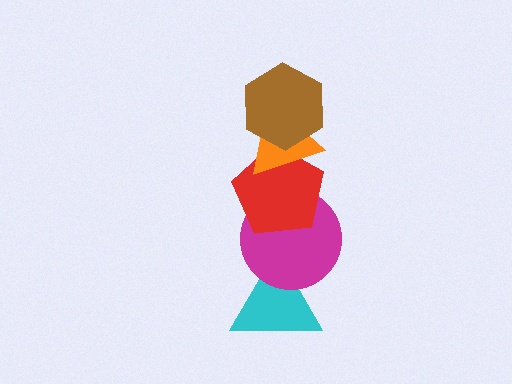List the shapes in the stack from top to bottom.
From top to bottom: the brown hexagon, the orange triangle, the red pentagon, the magenta circle, the cyan triangle.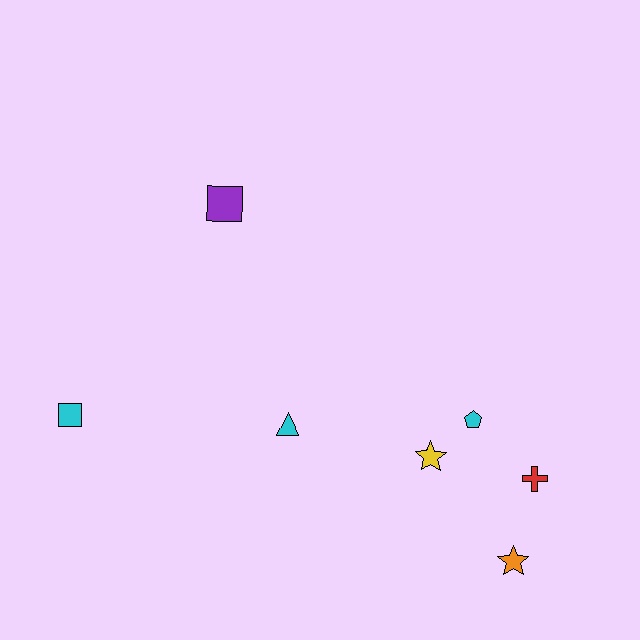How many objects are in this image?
There are 7 objects.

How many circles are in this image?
There are no circles.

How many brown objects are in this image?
There are no brown objects.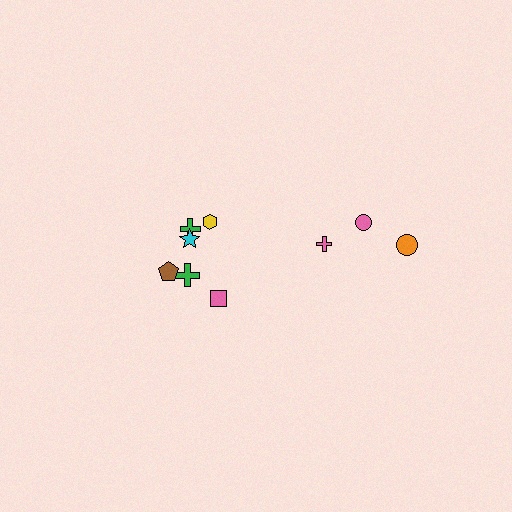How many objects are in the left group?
There are 6 objects.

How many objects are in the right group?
There are 3 objects.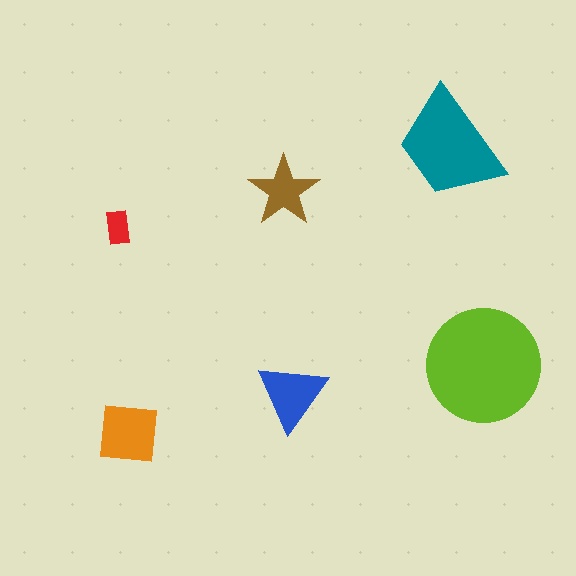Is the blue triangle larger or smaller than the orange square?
Smaller.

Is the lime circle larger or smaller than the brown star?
Larger.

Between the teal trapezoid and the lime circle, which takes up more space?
The lime circle.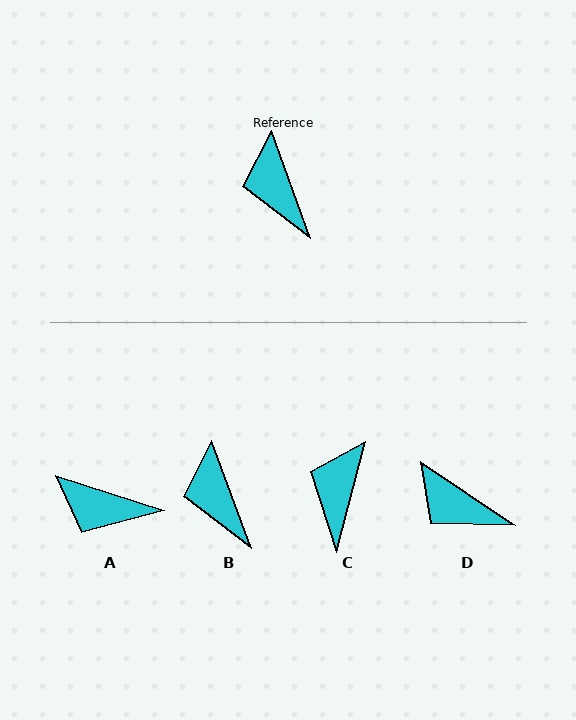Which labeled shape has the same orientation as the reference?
B.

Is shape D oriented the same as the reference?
No, it is off by about 36 degrees.